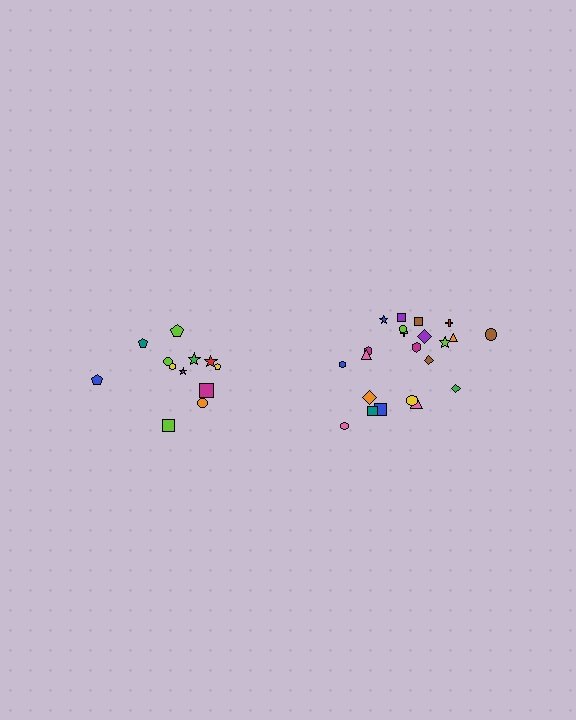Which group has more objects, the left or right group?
The right group.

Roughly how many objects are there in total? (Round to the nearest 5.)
Roughly 35 objects in total.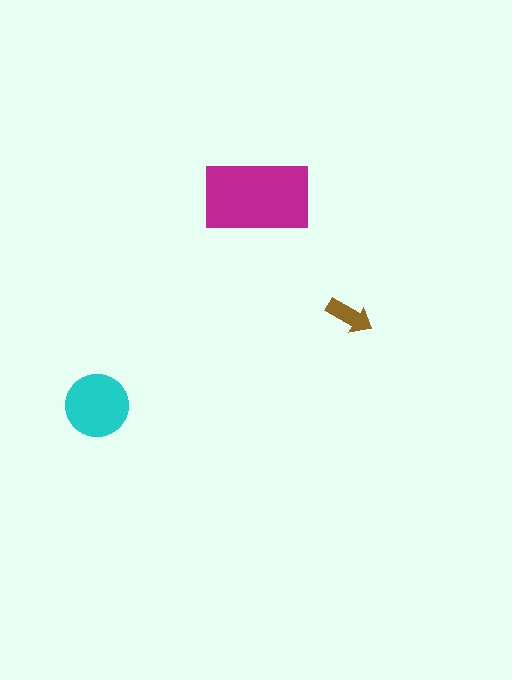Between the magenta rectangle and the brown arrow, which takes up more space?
The magenta rectangle.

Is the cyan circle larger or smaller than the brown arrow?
Larger.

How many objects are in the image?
There are 3 objects in the image.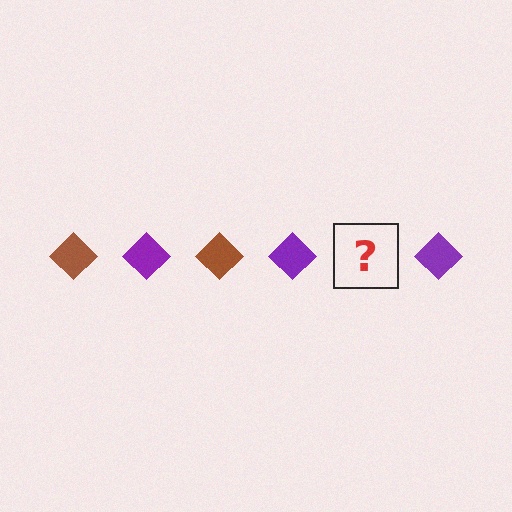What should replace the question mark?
The question mark should be replaced with a brown diamond.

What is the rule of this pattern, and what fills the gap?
The rule is that the pattern cycles through brown, purple diamonds. The gap should be filled with a brown diamond.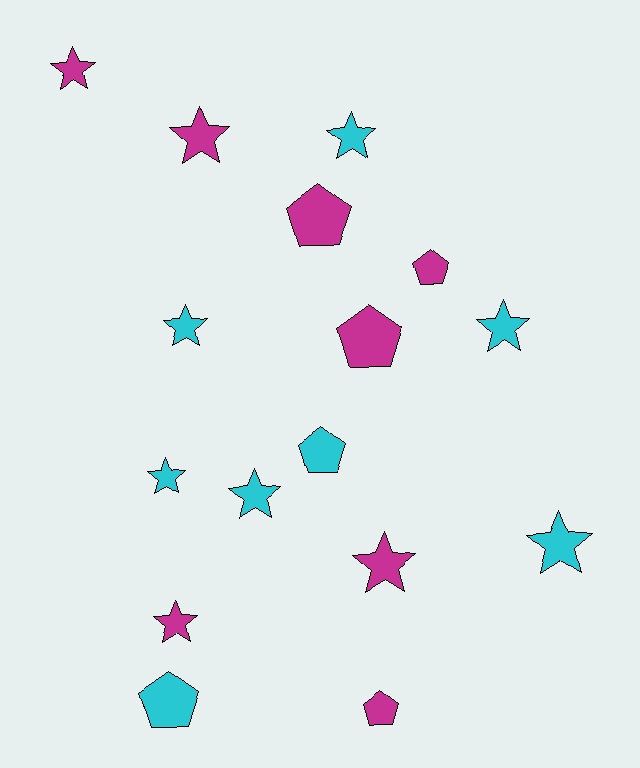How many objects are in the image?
There are 16 objects.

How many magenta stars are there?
There are 4 magenta stars.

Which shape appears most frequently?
Star, with 10 objects.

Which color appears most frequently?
Cyan, with 8 objects.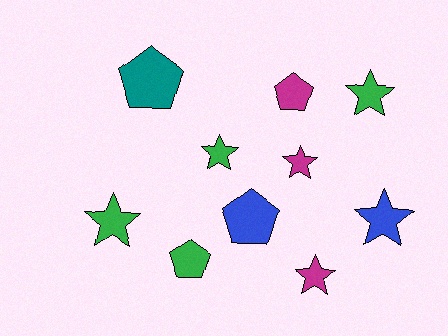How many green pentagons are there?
There is 1 green pentagon.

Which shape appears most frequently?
Star, with 6 objects.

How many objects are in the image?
There are 10 objects.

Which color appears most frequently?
Green, with 4 objects.